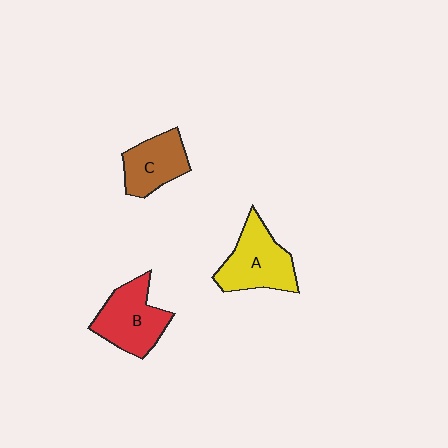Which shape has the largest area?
Shape A (yellow).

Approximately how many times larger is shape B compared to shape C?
Approximately 1.2 times.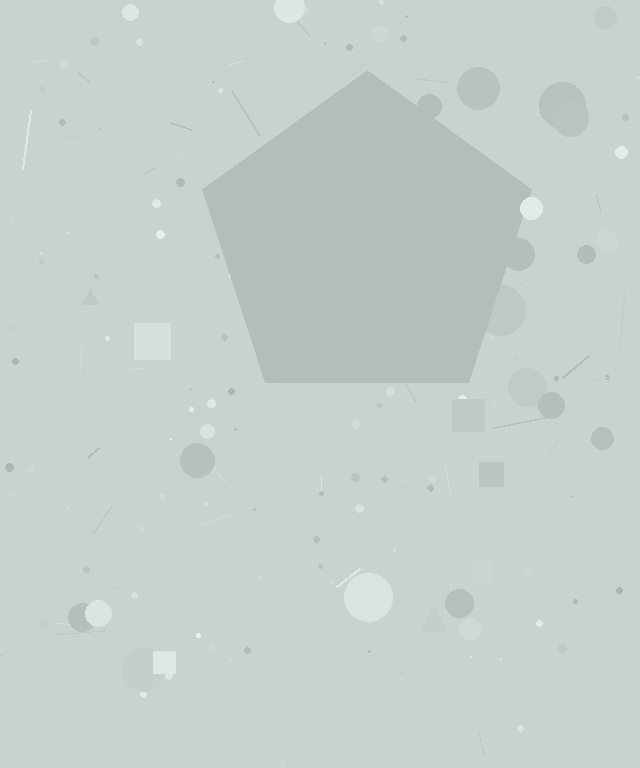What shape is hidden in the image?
A pentagon is hidden in the image.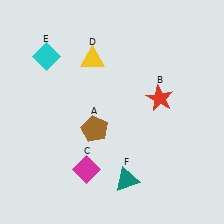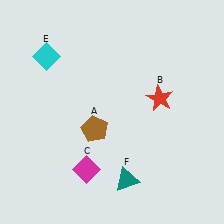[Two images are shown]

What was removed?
The yellow triangle (D) was removed in Image 2.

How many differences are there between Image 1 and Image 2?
There is 1 difference between the two images.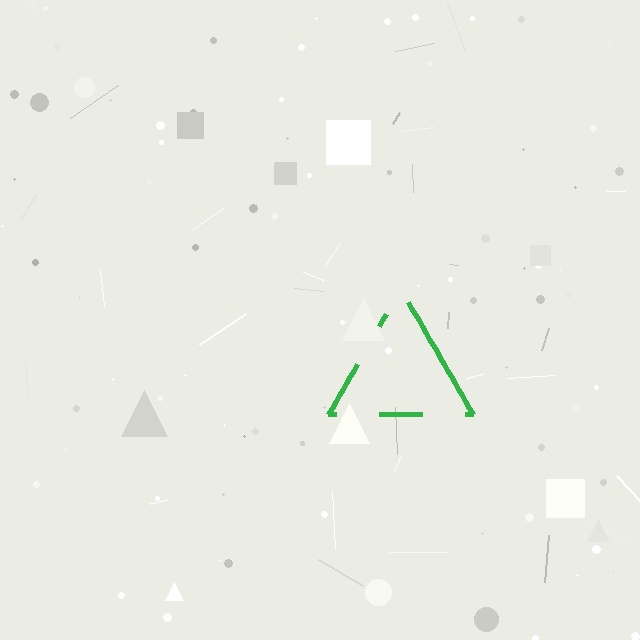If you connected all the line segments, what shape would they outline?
They would outline a triangle.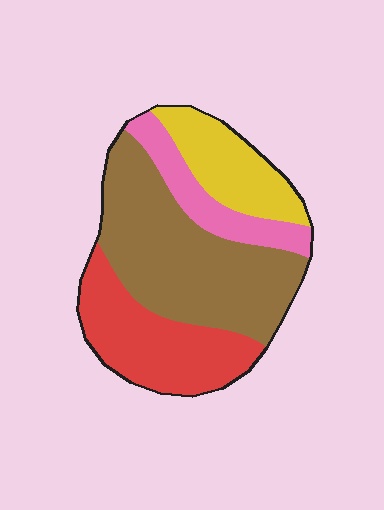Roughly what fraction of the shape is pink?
Pink covers roughly 15% of the shape.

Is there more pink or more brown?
Brown.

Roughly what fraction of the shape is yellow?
Yellow takes up about one sixth (1/6) of the shape.